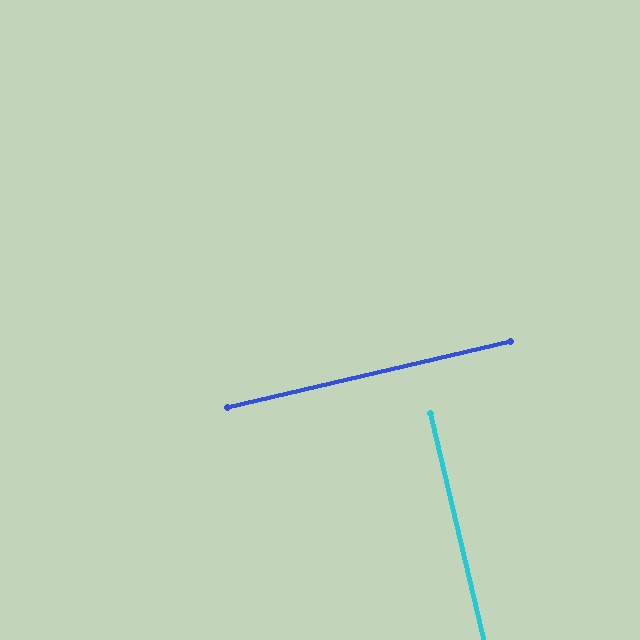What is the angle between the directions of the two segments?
Approximately 90 degrees.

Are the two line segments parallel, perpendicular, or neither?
Perpendicular — they meet at approximately 90°.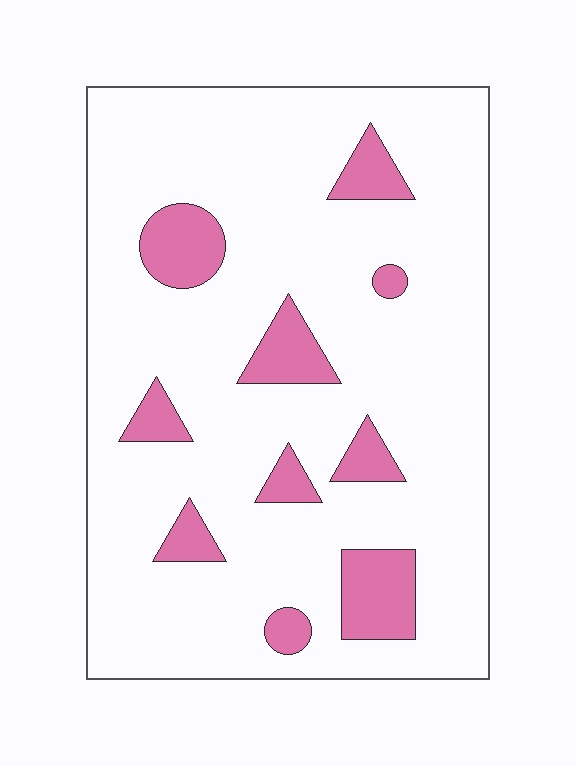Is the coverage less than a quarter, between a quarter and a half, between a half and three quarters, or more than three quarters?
Less than a quarter.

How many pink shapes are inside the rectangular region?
10.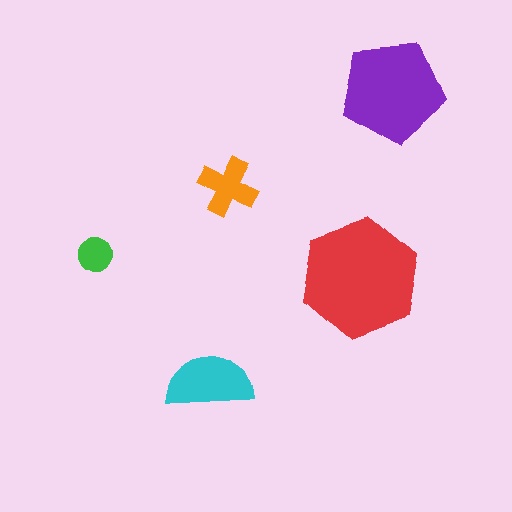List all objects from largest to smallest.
The red hexagon, the purple pentagon, the cyan semicircle, the orange cross, the green circle.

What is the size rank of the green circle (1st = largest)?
5th.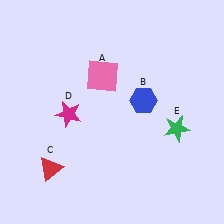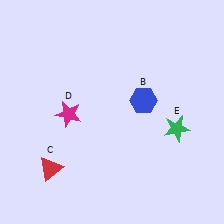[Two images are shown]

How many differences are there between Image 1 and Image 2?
There is 1 difference between the two images.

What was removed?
The pink square (A) was removed in Image 2.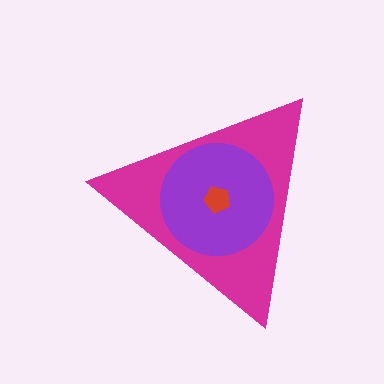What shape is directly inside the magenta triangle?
The purple circle.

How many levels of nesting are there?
3.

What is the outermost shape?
The magenta triangle.